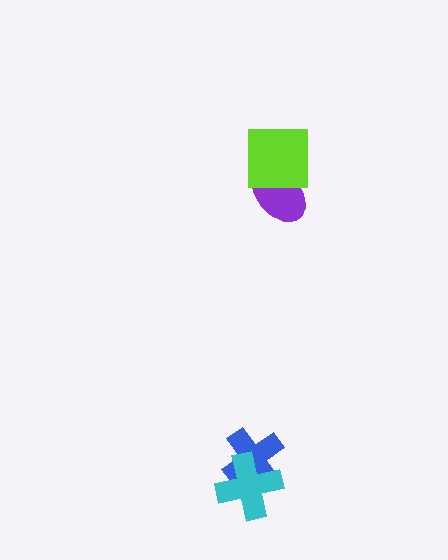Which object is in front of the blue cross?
The cyan cross is in front of the blue cross.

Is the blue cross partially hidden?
Yes, it is partially covered by another shape.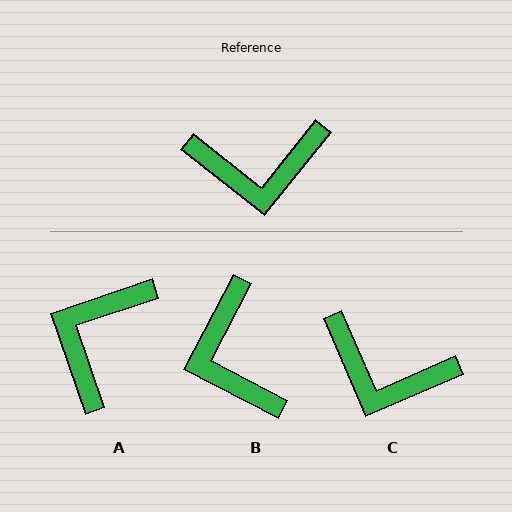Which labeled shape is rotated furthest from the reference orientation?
A, about 123 degrees away.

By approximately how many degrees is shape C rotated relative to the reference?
Approximately 28 degrees clockwise.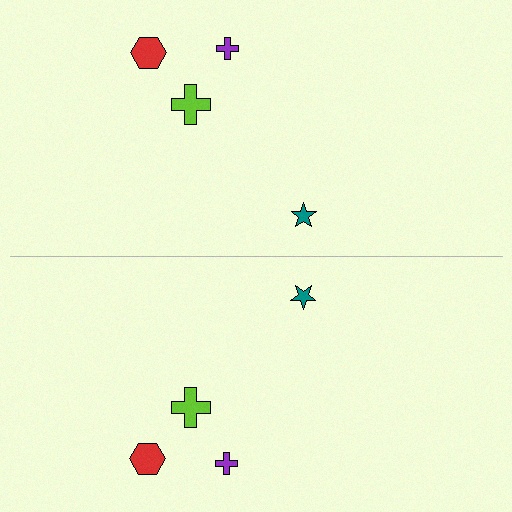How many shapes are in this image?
There are 8 shapes in this image.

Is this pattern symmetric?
Yes, this pattern has bilateral (reflection) symmetry.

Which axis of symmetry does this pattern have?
The pattern has a horizontal axis of symmetry running through the center of the image.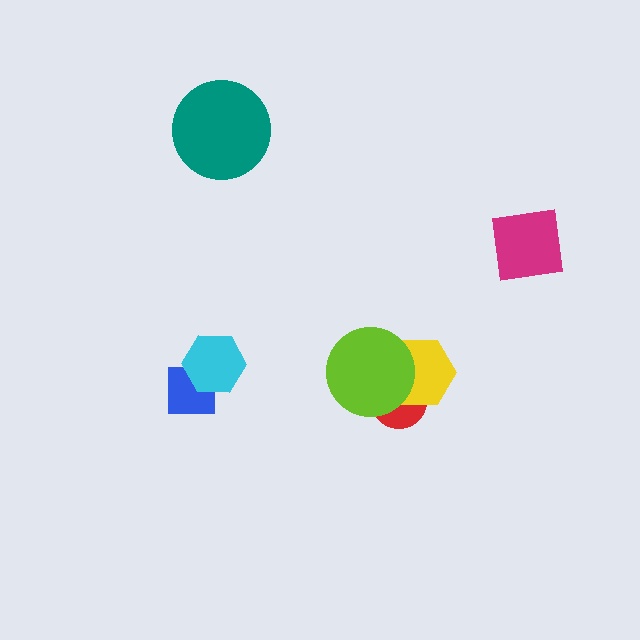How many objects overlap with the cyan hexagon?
1 object overlaps with the cyan hexagon.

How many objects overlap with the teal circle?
0 objects overlap with the teal circle.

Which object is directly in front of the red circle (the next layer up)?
The yellow hexagon is directly in front of the red circle.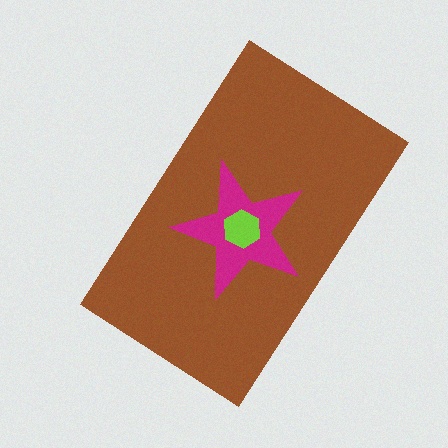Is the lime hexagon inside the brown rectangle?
Yes.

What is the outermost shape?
The brown rectangle.